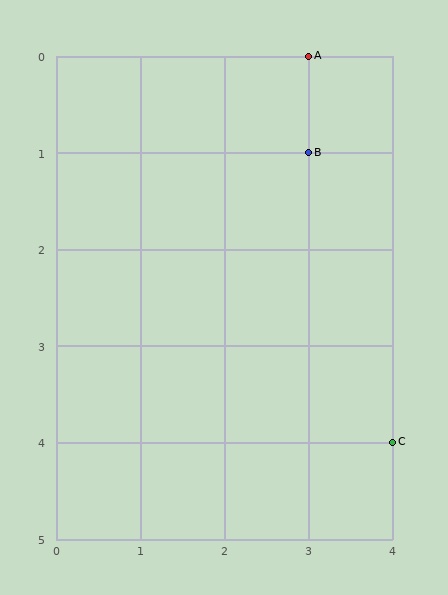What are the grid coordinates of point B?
Point B is at grid coordinates (3, 1).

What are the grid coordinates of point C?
Point C is at grid coordinates (4, 4).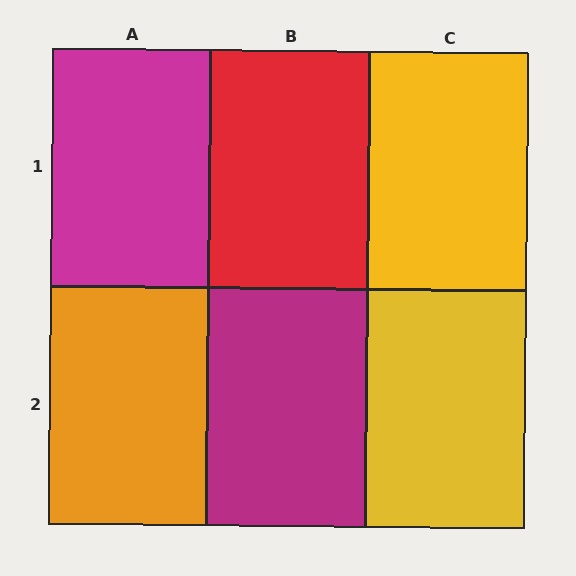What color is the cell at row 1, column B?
Red.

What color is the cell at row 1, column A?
Magenta.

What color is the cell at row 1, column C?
Yellow.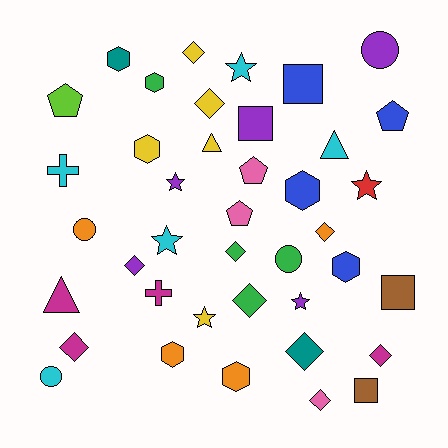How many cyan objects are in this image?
There are 5 cyan objects.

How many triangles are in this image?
There are 3 triangles.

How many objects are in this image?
There are 40 objects.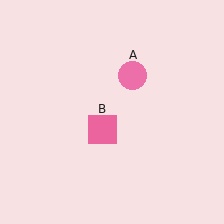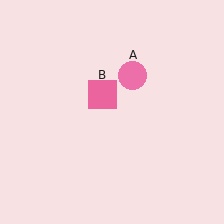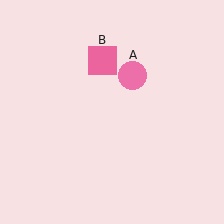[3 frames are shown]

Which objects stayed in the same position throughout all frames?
Pink circle (object A) remained stationary.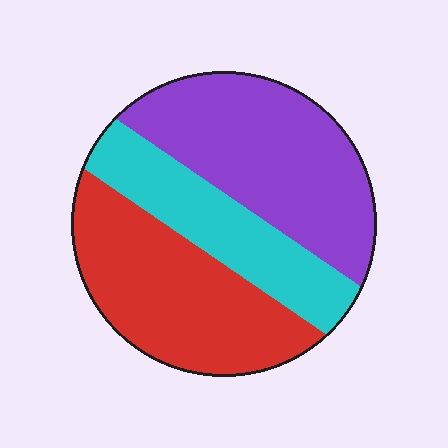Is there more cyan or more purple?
Purple.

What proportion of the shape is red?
Red covers 36% of the shape.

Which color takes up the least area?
Cyan, at roughly 25%.